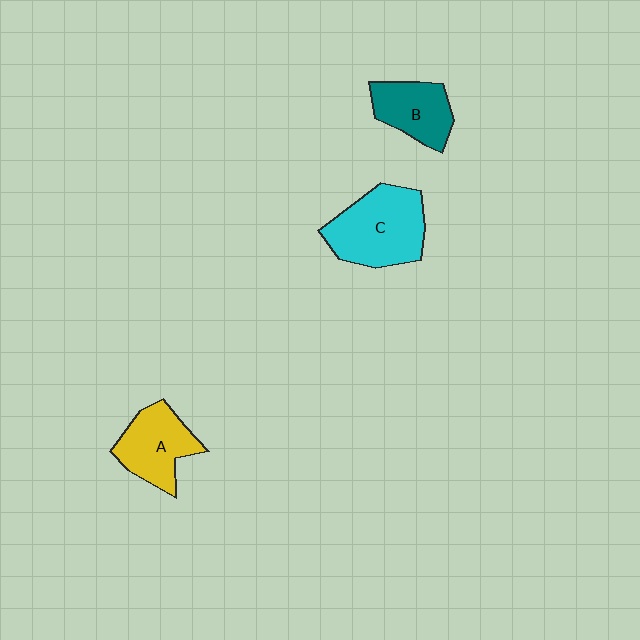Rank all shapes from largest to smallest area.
From largest to smallest: C (cyan), A (yellow), B (teal).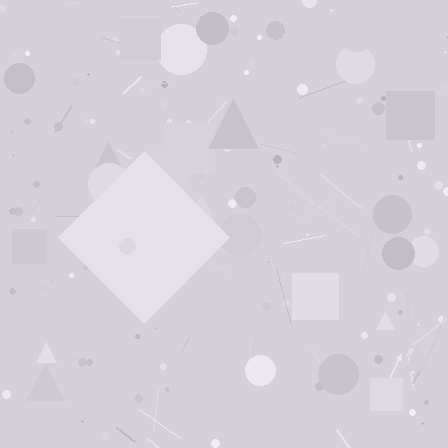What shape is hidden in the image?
A diamond is hidden in the image.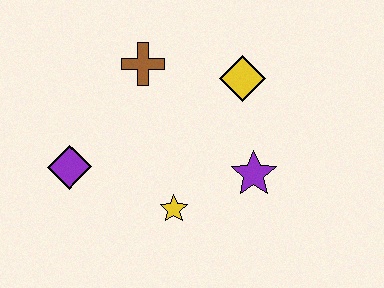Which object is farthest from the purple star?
The purple diamond is farthest from the purple star.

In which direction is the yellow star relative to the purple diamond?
The yellow star is to the right of the purple diamond.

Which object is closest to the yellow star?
The purple star is closest to the yellow star.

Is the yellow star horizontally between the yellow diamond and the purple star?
No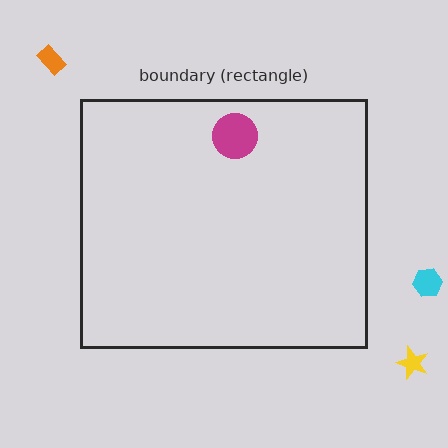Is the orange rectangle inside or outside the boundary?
Outside.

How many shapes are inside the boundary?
1 inside, 3 outside.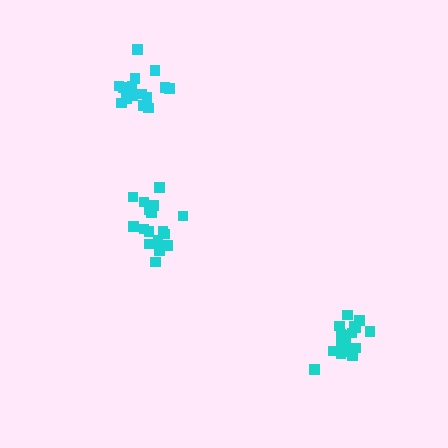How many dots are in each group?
Group 1: 17 dots, Group 2: 18 dots, Group 3: 16 dots (51 total).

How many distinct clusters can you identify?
There are 3 distinct clusters.